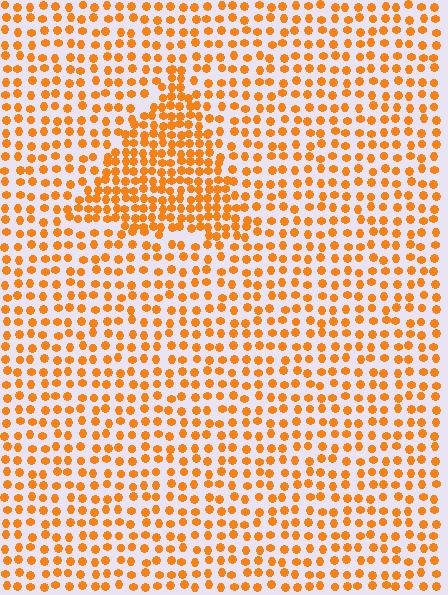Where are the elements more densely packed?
The elements are more densely packed inside the triangle boundary.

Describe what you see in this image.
The image contains small orange elements arranged at two different densities. A triangle-shaped region is visible where the elements are more densely packed than the surrounding area.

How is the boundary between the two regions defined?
The boundary is defined by a change in element density (approximately 1.9x ratio). All elements are the same color, size, and shape.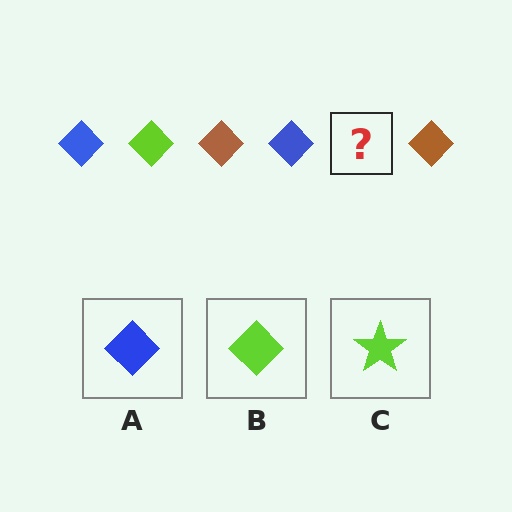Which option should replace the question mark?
Option B.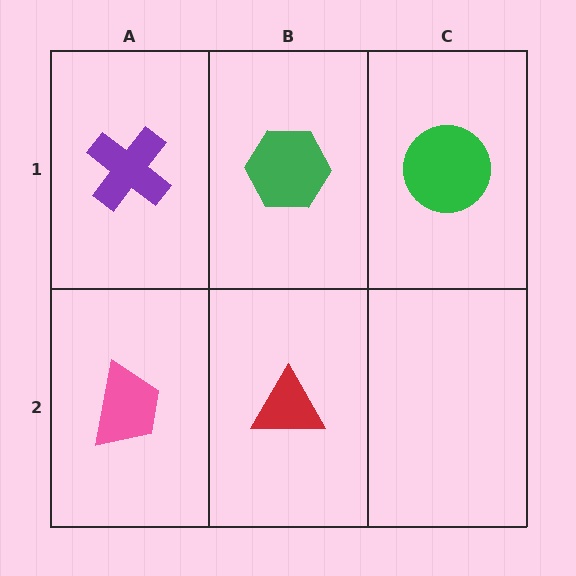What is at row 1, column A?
A purple cross.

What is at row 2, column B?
A red triangle.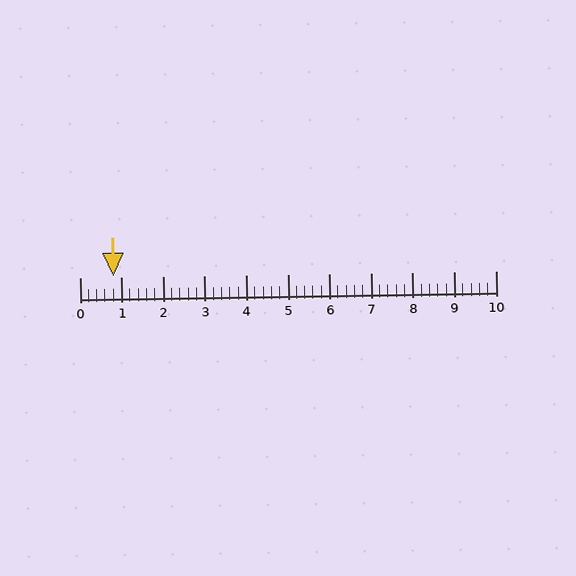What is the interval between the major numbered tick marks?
The major tick marks are spaced 1 units apart.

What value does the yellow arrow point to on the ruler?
The yellow arrow points to approximately 0.8.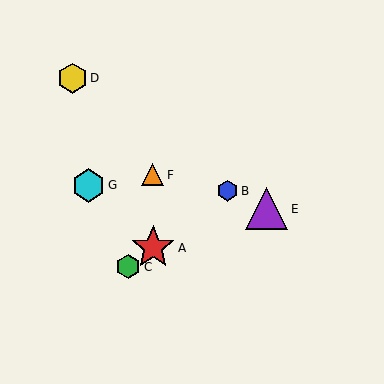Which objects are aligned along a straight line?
Objects A, B, C are aligned along a straight line.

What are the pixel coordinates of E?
Object E is at (267, 209).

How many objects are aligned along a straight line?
3 objects (A, B, C) are aligned along a straight line.